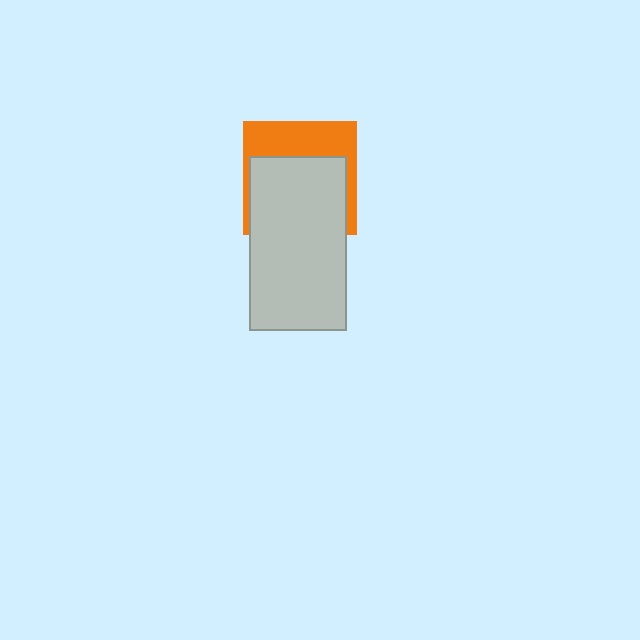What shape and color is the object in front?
The object in front is a light gray rectangle.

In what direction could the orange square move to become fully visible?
The orange square could move up. That would shift it out from behind the light gray rectangle entirely.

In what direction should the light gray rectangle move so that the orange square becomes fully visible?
The light gray rectangle should move down. That is the shortest direction to clear the overlap and leave the orange square fully visible.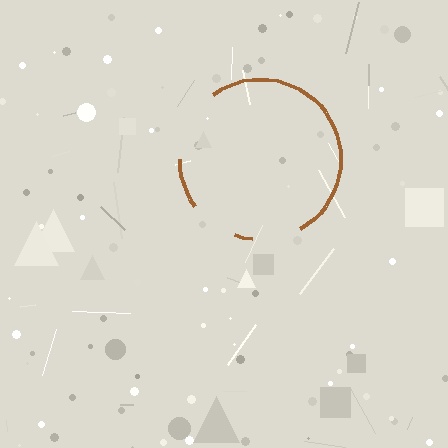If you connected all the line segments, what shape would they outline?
They would outline a circle.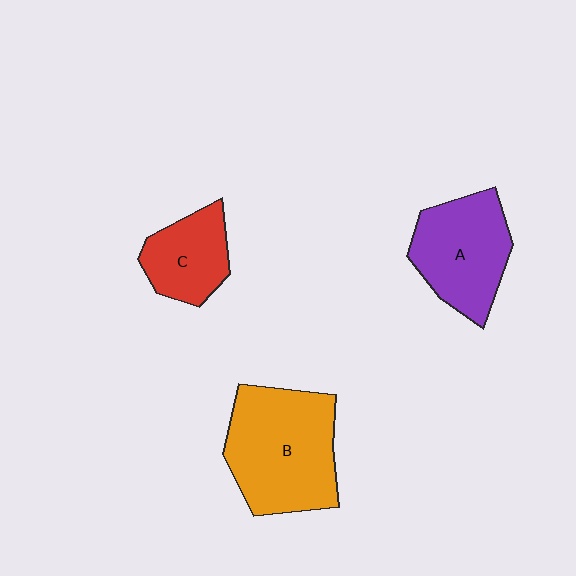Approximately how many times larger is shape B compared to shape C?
Approximately 1.9 times.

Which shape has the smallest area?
Shape C (red).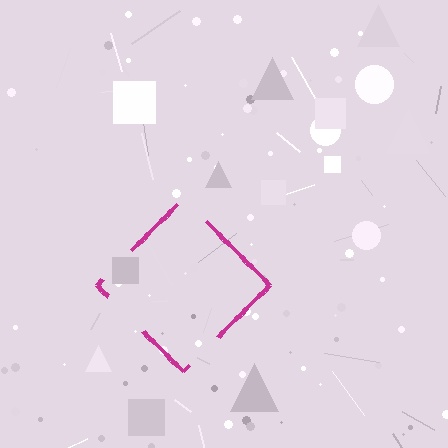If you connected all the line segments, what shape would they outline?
They would outline a diamond.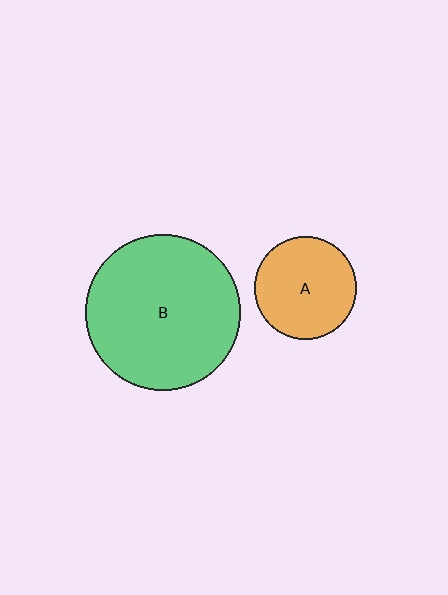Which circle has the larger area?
Circle B (green).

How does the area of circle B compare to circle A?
Approximately 2.3 times.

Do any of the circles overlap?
No, none of the circles overlap.